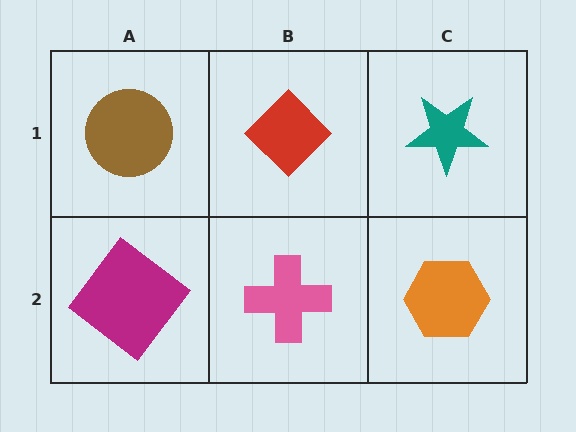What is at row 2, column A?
A magenta diamond.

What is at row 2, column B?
A pink cross.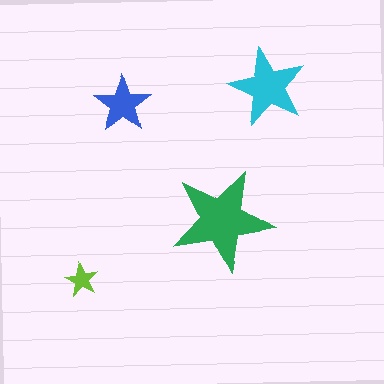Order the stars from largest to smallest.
the green one, the cyan one, the blue one, the lime one.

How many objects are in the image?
There are 4 objects in the image.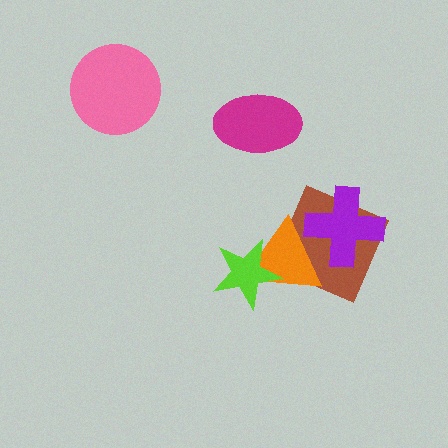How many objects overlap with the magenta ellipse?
0 objects overlap with the magenta ellipse.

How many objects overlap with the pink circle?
0 objects overlap with the pink circle.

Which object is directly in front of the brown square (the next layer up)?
The purple cross is directly in front of the brown square.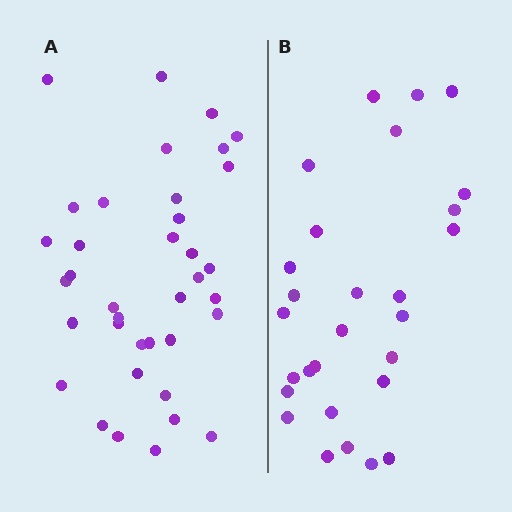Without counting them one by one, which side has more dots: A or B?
Region A (the left region) has more dots.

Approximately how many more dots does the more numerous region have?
Region A has roughly 8 or so more dots than region B.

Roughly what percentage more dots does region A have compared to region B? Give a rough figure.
About 30% more.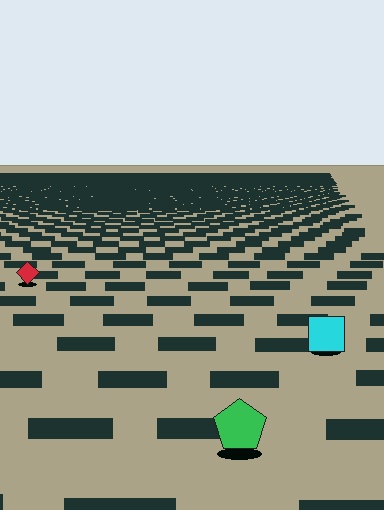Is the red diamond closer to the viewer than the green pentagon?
No. The green pentagon is closer — you can tell from the texture gradient: the ground texture is coarser near it.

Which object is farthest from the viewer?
The red diamond is farthest from the viewer. It appears smaller and the ground texture around it is denser.